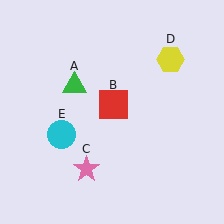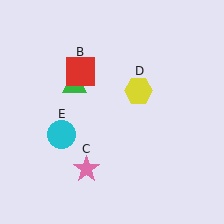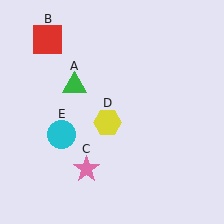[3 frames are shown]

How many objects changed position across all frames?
2 objects changed position: red square (object B), yellow hexagon (object D).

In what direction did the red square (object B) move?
The red square (object B) moved up and to the left.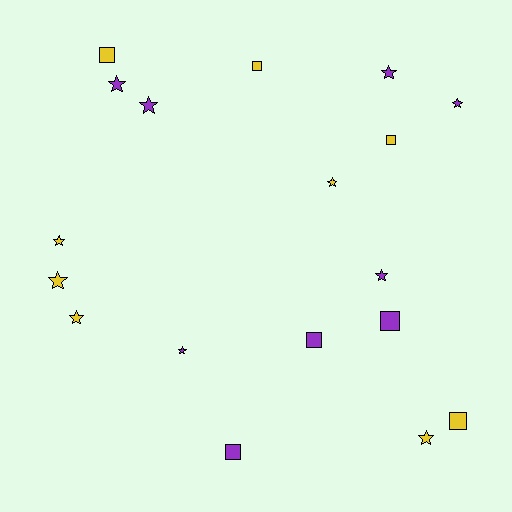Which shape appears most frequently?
Star, with 11 objects.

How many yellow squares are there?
There are 4 yellow squares.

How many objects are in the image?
There are 18 objects.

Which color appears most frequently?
Yellow, with 9 objects.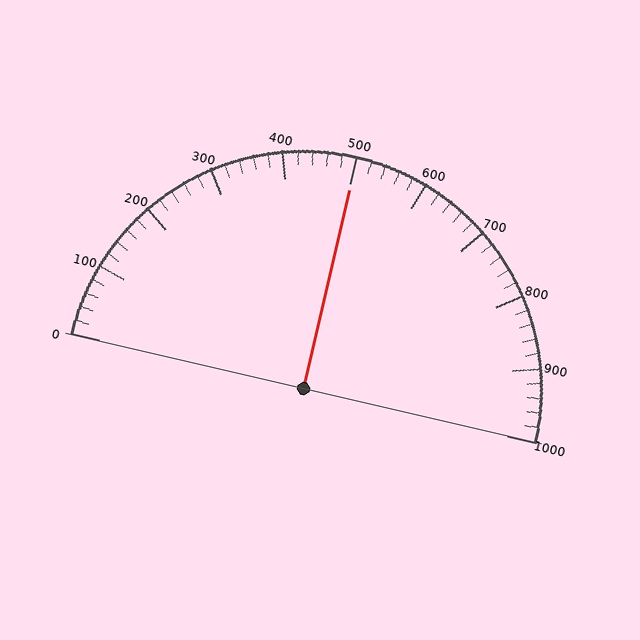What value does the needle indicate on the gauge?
The needle indicates approximately 500.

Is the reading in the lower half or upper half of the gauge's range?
The reading is in the upper half of the range (0 to 1000).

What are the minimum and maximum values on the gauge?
The gauge ranges from 0 to 1000.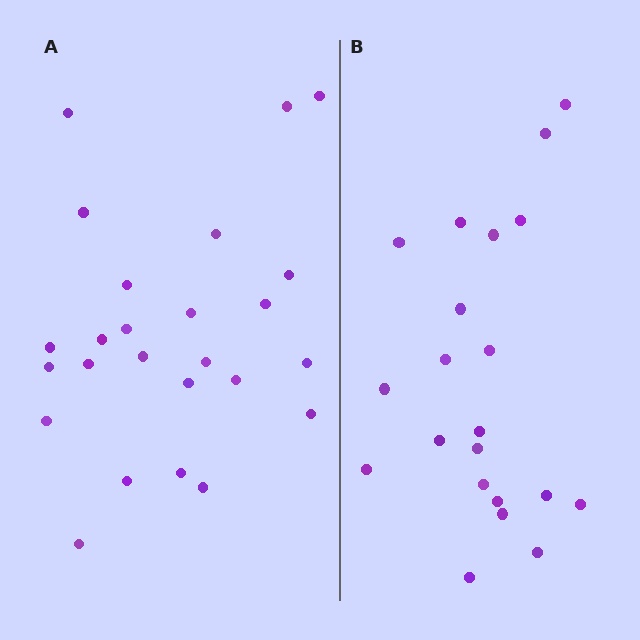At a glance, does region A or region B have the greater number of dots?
Region A (the left region) has more dots.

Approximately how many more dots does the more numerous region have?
Region A has about 4 more dots than region B.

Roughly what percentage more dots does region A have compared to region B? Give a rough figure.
About 20% more.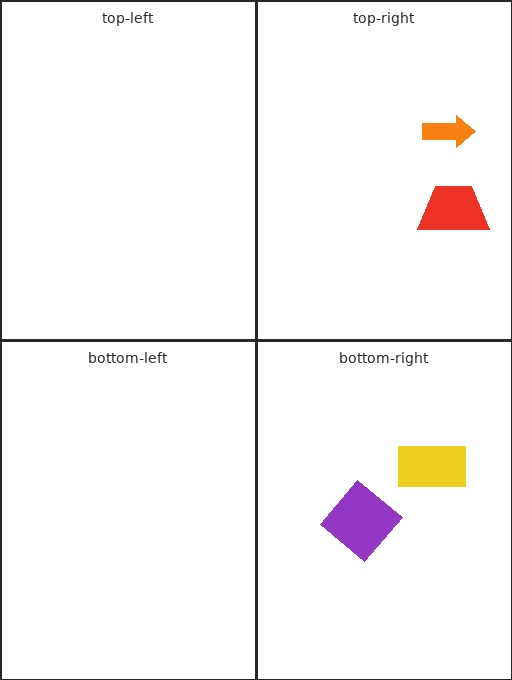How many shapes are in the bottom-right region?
2.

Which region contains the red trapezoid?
The top-right region.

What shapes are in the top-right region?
The orange arrow, the red trapezoid.